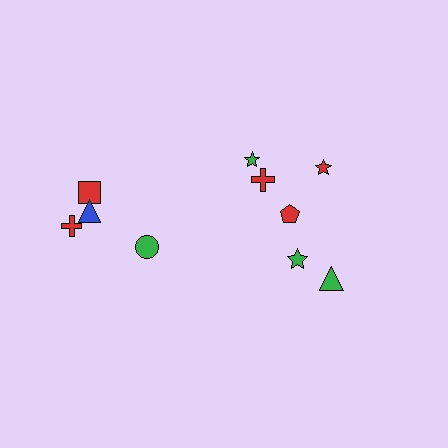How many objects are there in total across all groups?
There are 10 objects.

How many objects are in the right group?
There are 6 objects.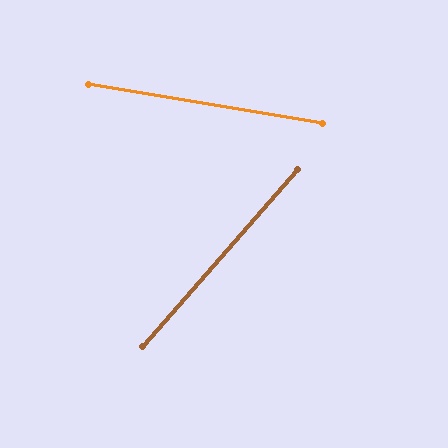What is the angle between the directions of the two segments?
Approximately 58 degrees.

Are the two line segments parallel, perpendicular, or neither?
Neither parallel nor perpendicular — they differ by about 58°.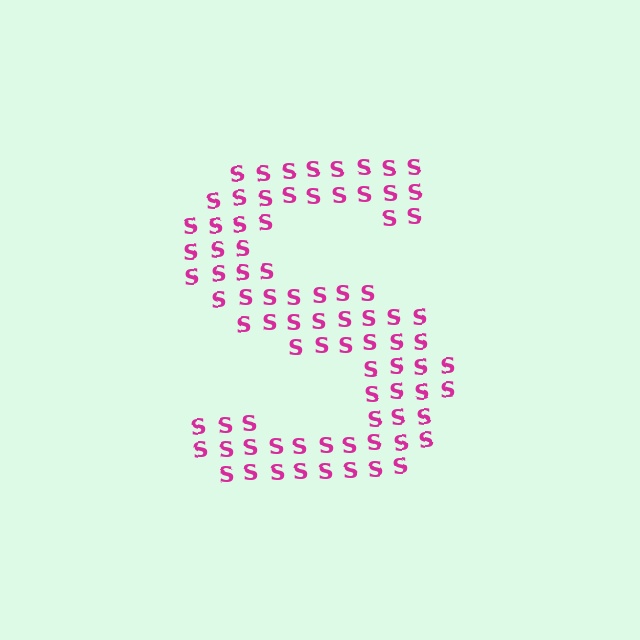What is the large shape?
The large shape is the letter S.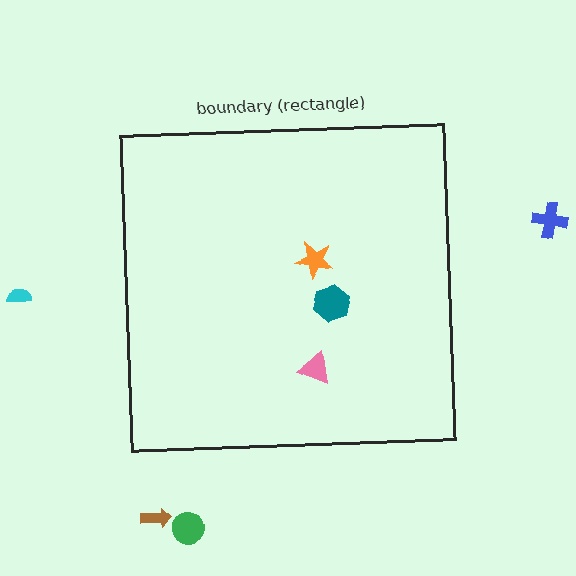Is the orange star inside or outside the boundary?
Inside.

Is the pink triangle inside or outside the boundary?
Inside.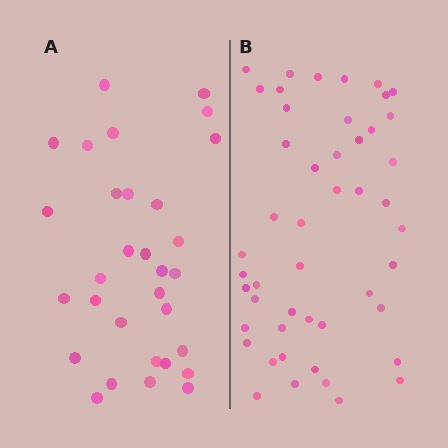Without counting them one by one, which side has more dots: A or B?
Region B (the right region) has more dots.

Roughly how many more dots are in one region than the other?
Region B has approximately 15 more dots than region A.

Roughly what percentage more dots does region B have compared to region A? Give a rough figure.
About 55% more.